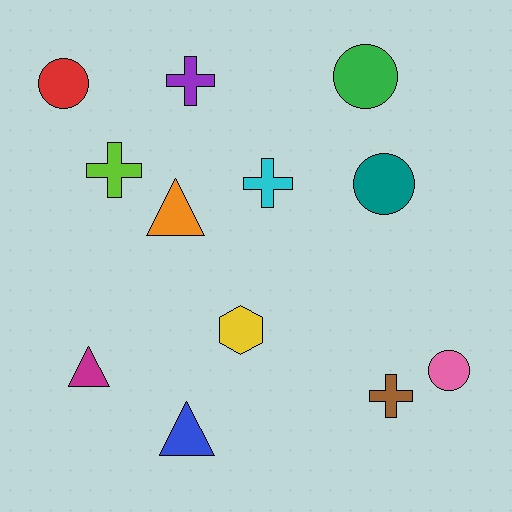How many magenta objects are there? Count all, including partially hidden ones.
There is 1 magenta object.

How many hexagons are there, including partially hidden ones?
There is 1 hexagon.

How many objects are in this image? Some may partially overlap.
There are 12 objects.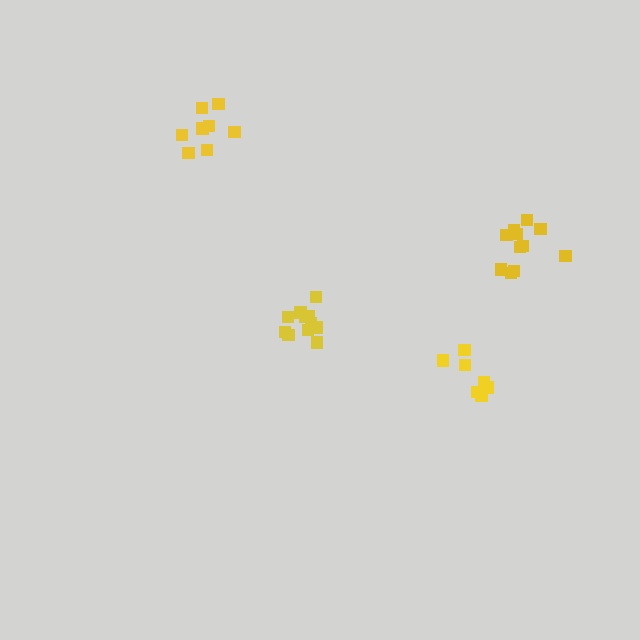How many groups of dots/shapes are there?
There are 4 groups.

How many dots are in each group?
Group 1: 7 dots, Group 2: 8 dots, Group 3: 11 dots, Group 4: 11 dots (37 total).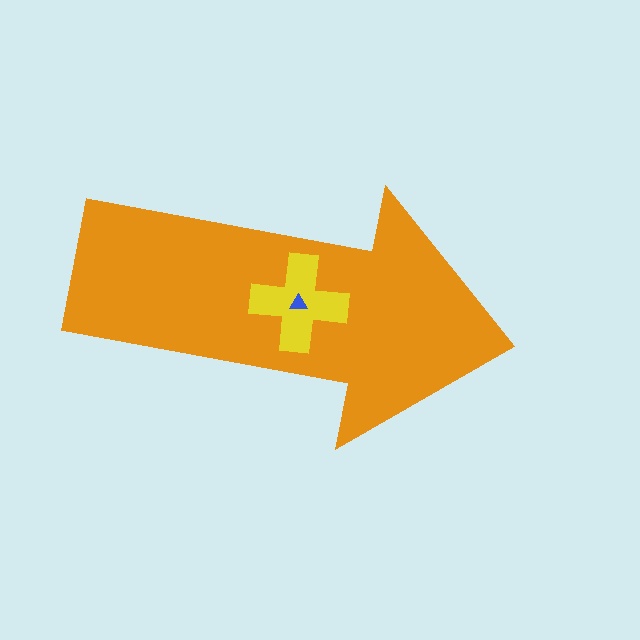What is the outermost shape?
The orange arrow.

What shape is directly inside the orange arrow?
The yellow cross.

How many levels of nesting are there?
3.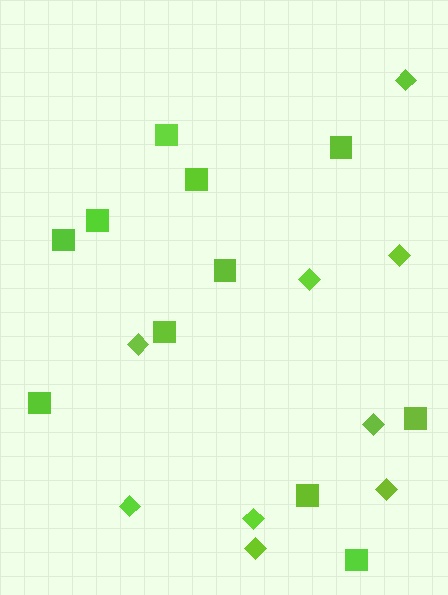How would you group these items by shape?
There are 2 groups: one group of diamonds (9) and one group of squares (11).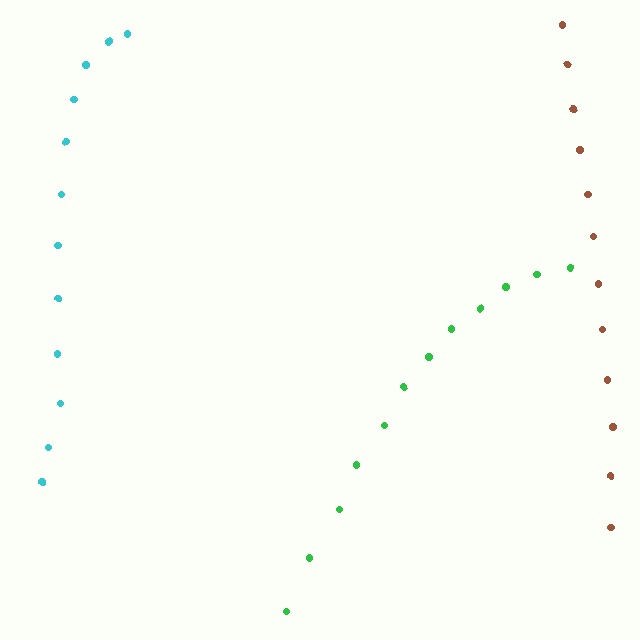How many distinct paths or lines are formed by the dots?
There are 3 distinct paths.